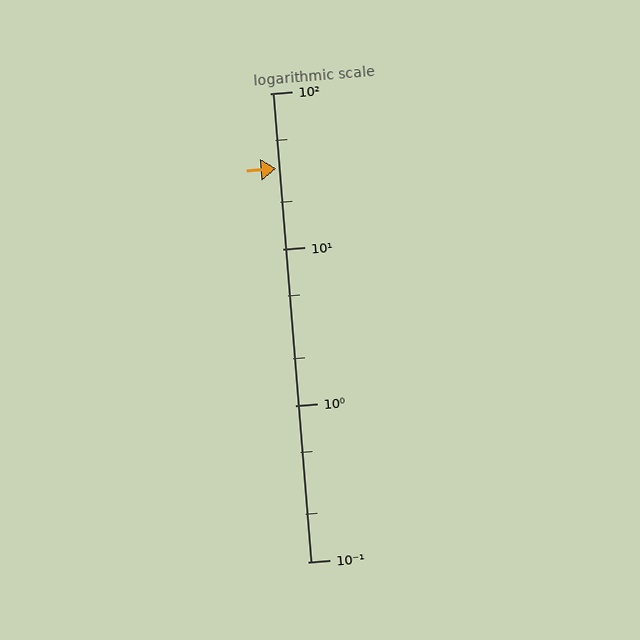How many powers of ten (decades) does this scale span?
The scale spans 3 decades, from 0.1 to 100.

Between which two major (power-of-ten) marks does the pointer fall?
The pointer is between 10 and 100.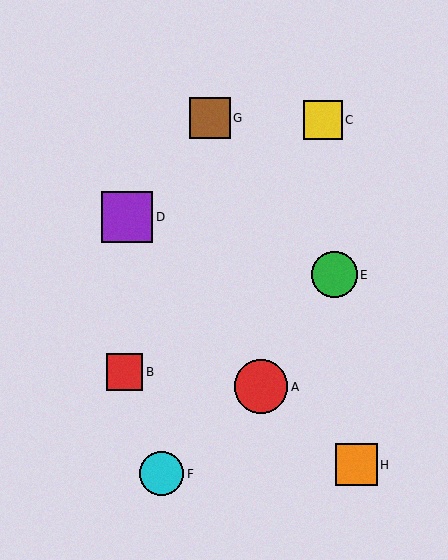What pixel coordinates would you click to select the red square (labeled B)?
Click at (124, 372) to select the red square B.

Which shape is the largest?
The red circle (labeled A) is the largest.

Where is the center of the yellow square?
The center of the yellow square is at (323, 120).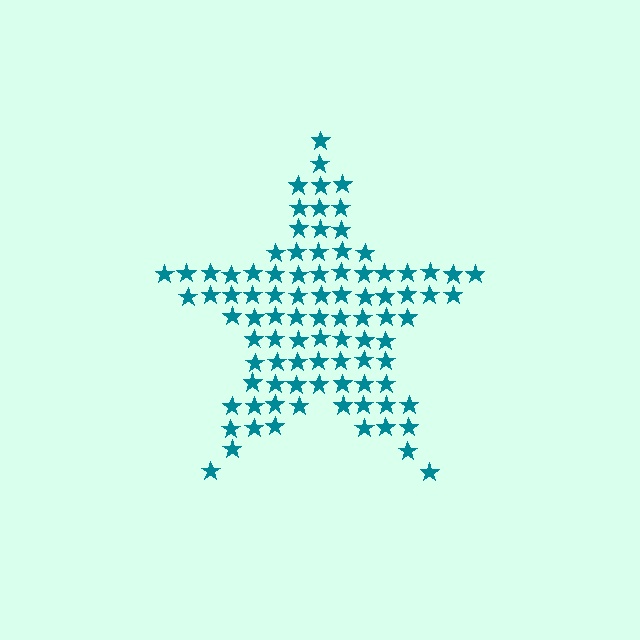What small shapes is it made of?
It is made of small stars.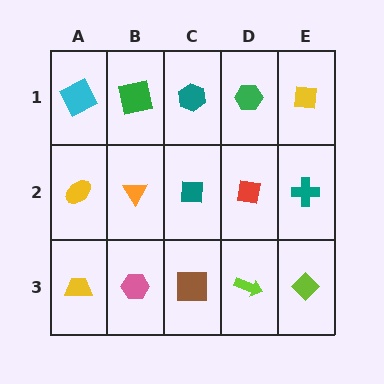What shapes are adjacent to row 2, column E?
A yellow square (row 1, column E), a lime diamond (row 3, column E), a red square (row 2, column D).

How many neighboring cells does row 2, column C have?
4.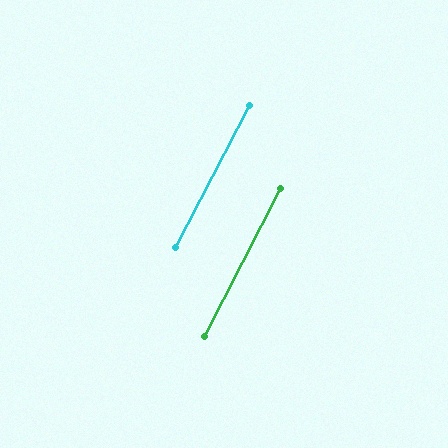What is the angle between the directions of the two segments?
Approximately 0 degrees.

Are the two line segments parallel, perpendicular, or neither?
Parallel — their directions differ by only 0.1°.